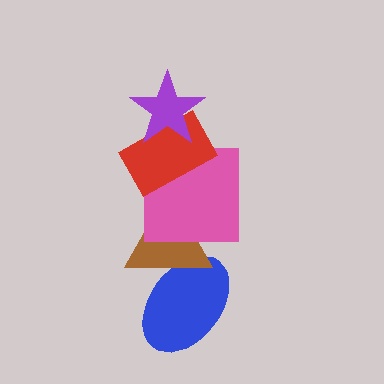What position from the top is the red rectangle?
The red rectangle is 2nd from the top.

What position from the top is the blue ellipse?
The blue ellipse is 5th from the top.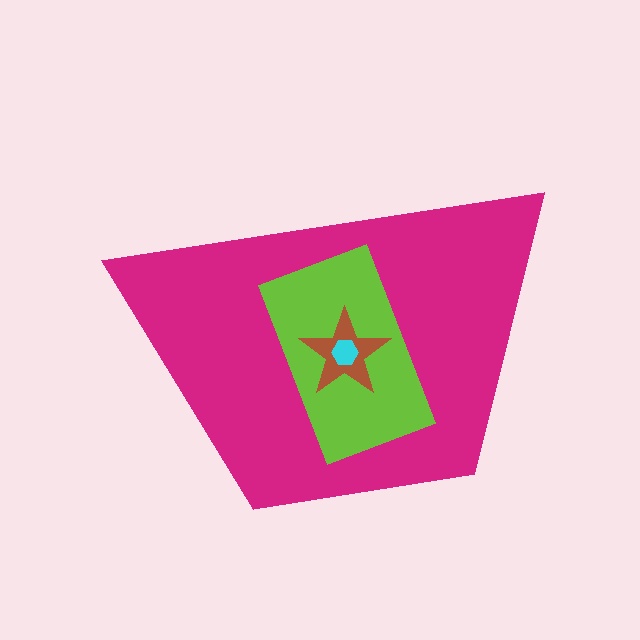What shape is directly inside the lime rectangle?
The brown star.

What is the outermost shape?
The magenta trapezoid.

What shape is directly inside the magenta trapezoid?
The lime rectangle.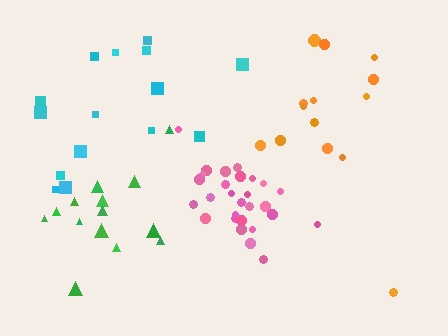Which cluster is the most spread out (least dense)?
Orange.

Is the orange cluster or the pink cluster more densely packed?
Pink.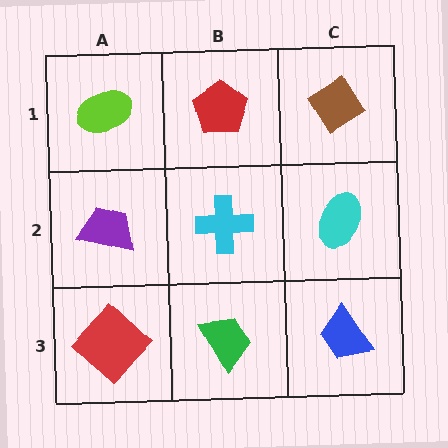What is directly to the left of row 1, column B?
A lime ellipse.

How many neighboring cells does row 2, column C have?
3.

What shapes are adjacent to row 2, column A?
A lime ellipse (row 1, column A), a red diamond (row 3, column A), a cyan cross (row 2, column B).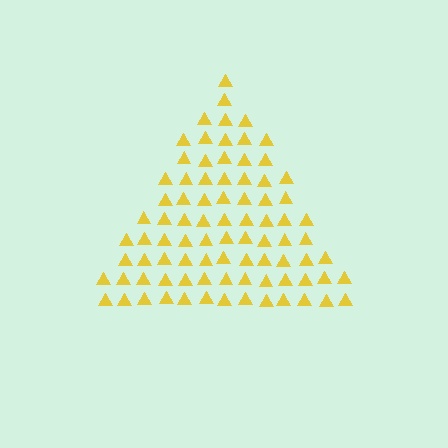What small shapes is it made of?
It is made of small triangles.